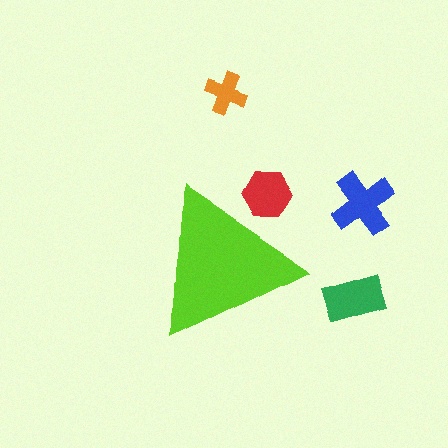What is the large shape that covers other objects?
A lime triangle.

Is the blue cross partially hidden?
No, the blue cross is fully visible.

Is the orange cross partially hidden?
No, the orange cross is fully visible.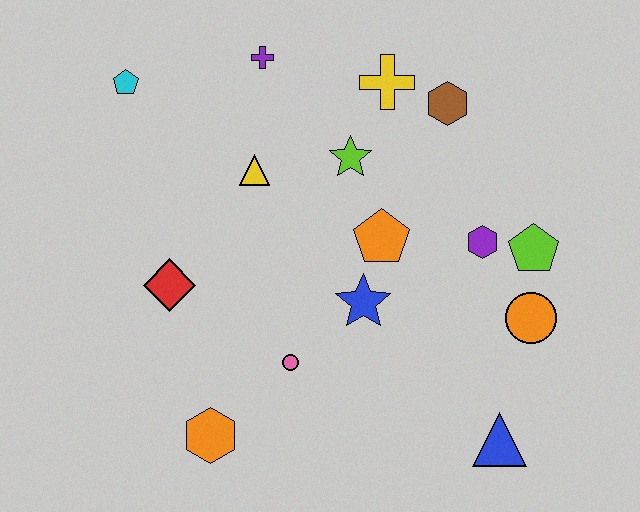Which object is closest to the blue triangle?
The orange circle is closest to the blue triangle.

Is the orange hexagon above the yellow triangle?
No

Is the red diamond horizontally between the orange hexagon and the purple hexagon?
No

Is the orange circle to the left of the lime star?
No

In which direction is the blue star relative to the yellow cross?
The blue star is below the yellow cross.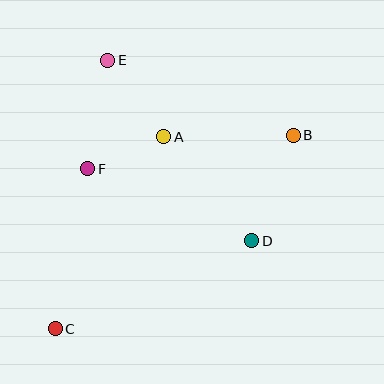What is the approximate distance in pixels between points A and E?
The distance between A and E is approximately 95 pixels.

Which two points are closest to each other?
Points A and F are closest to each other.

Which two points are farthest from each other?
Points B and C are farthest from each other.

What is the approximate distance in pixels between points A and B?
The distance between A and B is approximately 129 pixels.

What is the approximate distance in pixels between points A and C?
The distance between A and C is approximately 221 pixels.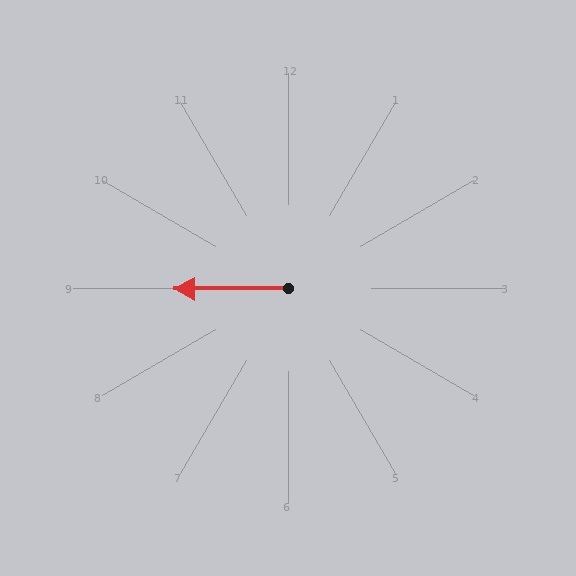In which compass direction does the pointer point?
West.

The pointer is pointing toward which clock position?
Roughly 9 o'clock.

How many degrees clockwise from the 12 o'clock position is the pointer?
Approximately 270 degrees.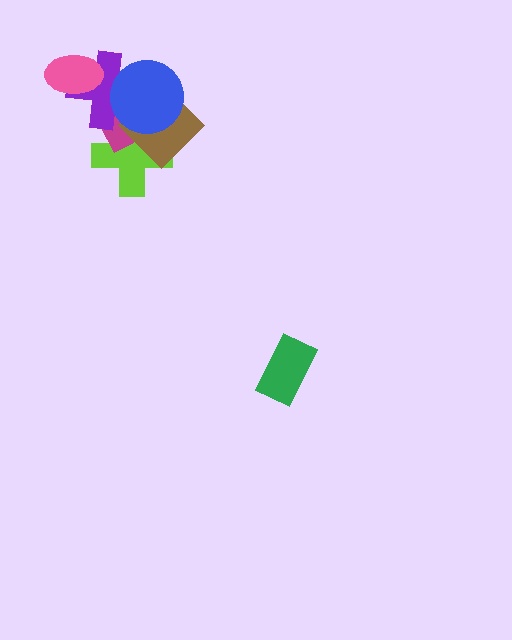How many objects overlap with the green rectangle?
0 objects overlap with the green rectangle.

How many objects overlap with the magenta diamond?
4 objects overlap with the magenta diamond.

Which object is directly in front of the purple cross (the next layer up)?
The pink ellipse is directly in front of the purple cross.